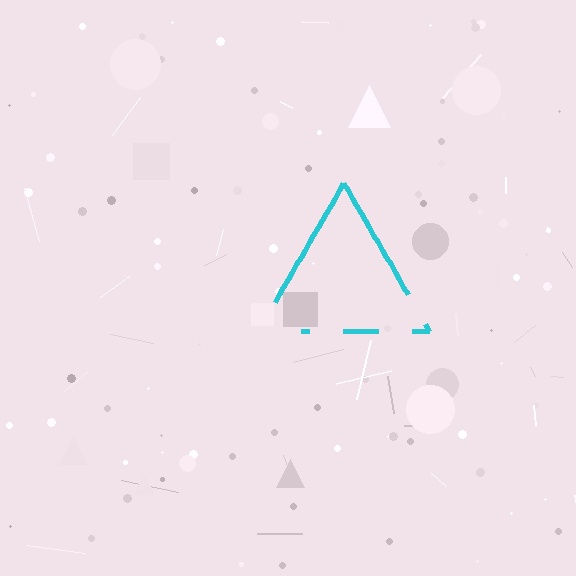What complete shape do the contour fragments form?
The contour fragments form a triangle.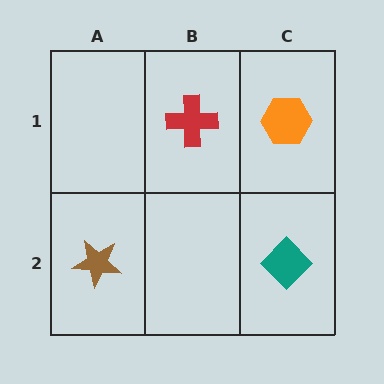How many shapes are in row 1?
2 shapes.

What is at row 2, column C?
A teal diamond.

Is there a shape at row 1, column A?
No, that cell is empty.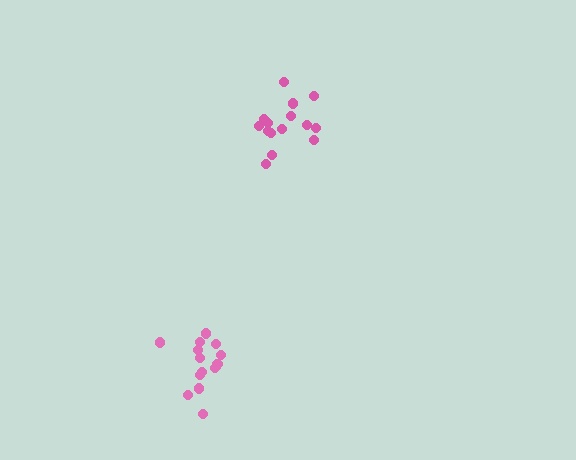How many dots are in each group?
Group 1: 15 dots, Group 2: 15 dots (30 total).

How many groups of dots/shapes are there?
There are 2 groups.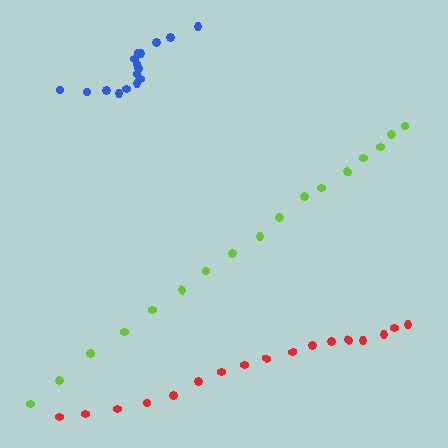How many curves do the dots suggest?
There are 3 distinct paths.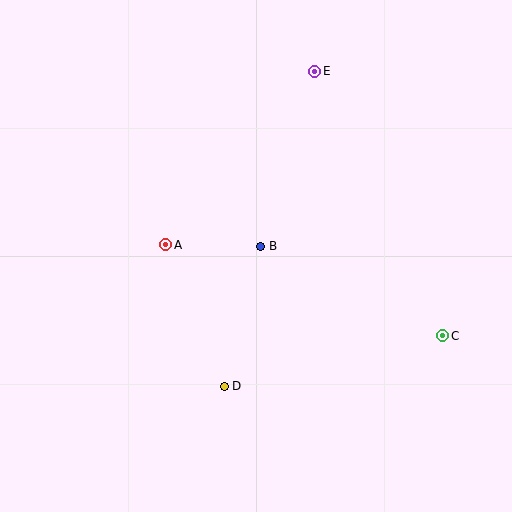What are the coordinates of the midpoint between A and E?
The midpoint between A and E is at (240, 158).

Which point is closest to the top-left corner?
Point A is closest to the top-left corner.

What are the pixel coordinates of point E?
Point E is at (315, 71).